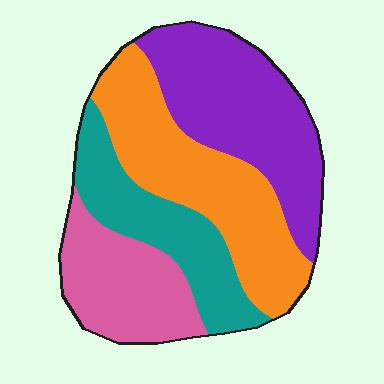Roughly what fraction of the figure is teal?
Teal covers 20% of the figure.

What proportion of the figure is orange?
Orange takes up between a quarter and a half of the figure.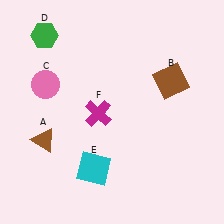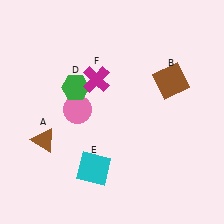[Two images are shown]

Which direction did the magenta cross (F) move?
The magenta cross (F) moved up.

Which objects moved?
The objects that moved are: the pink circle (C), the green hexagon (D), the magenta cross (F).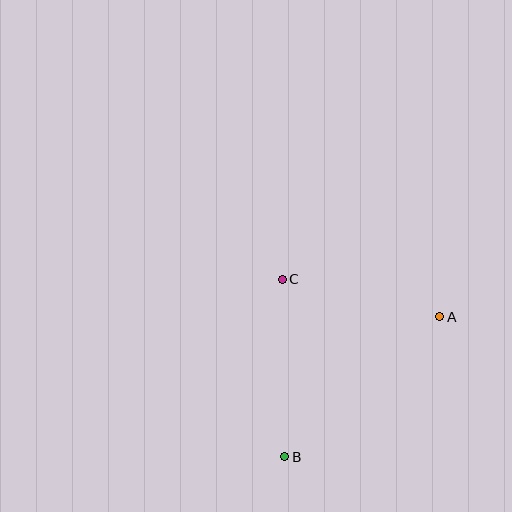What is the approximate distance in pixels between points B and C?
The distance between B and C is approximately 177 pixels.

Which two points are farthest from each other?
Points A and B are farthest from each other.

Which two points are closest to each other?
Points A and C are closest to each other.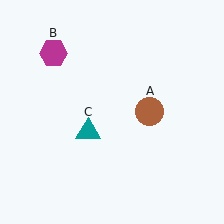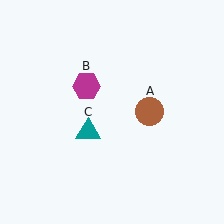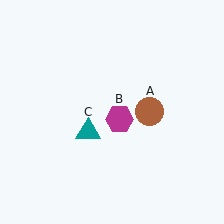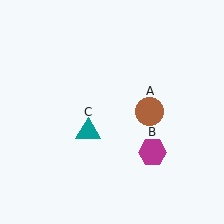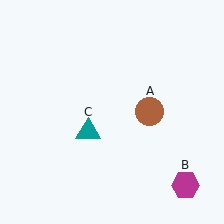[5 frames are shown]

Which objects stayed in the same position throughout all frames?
Brown circle (object A) and teal triangle (object C) remained stationary.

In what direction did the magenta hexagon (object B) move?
The magenta hexagon (object B) moved down and to the right.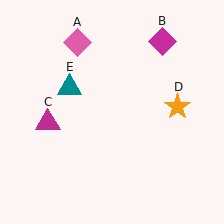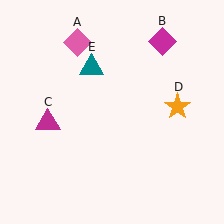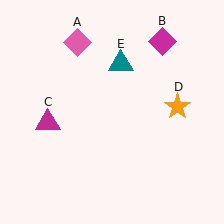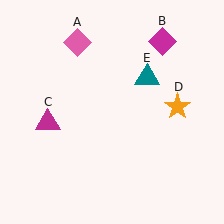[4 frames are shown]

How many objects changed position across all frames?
1 object changed position: teal triangle (object E).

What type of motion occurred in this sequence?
The teal triangle (object E) rotated clockwise around the center of the scene.